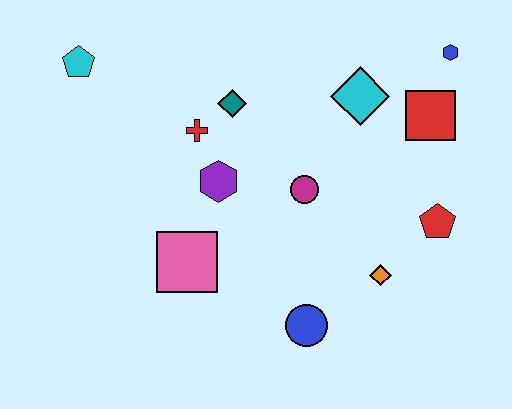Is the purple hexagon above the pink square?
Yes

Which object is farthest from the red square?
The cyan pentagon is farthest from the red square.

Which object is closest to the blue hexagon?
The red square is closest to the blue hexagon.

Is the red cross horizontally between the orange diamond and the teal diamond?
No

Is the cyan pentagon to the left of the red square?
Yes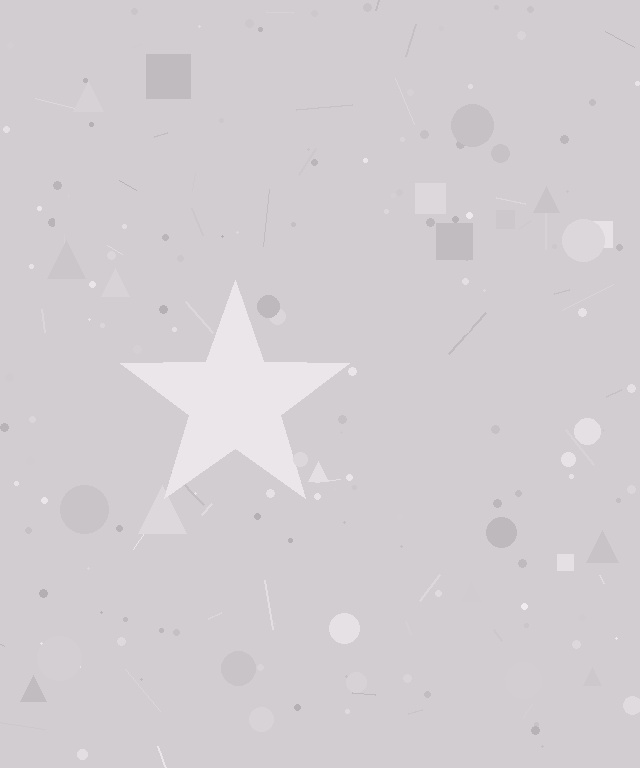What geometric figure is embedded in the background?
A star is embedded in the background.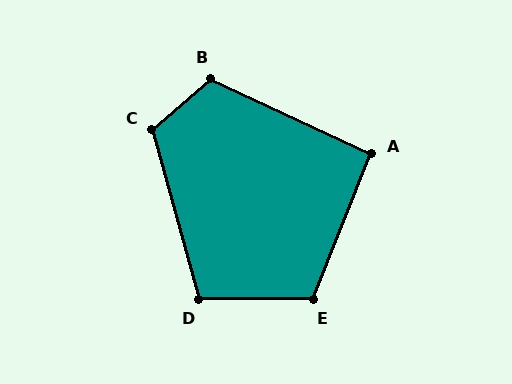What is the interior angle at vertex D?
Approximately 106 degrees (obtuse).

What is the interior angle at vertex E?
Approximately 112 degrees (obtuse).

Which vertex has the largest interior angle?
C, at approximately 115 degrees.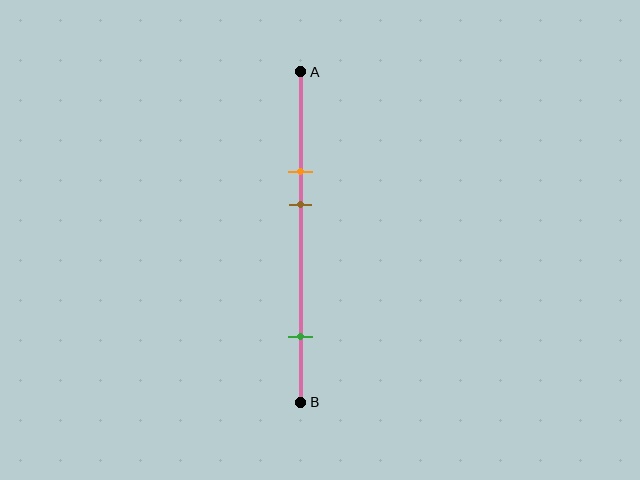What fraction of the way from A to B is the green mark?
The green mark is approximately 80% (0.8) of the way from A to B.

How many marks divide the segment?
There are 3 marks dividing the segment.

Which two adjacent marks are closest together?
The orange and brown marks are the closest adjacent pair.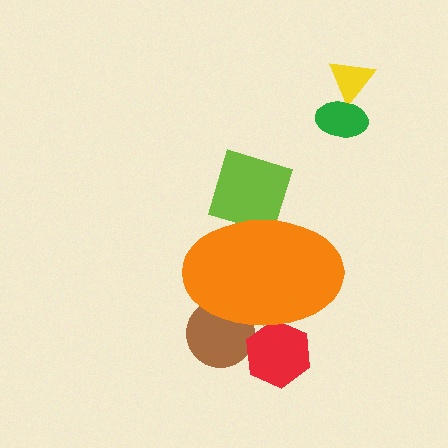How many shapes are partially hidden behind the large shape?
3 shapes are partially hidden.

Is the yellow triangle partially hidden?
No, the yellow triangle is fully visible.